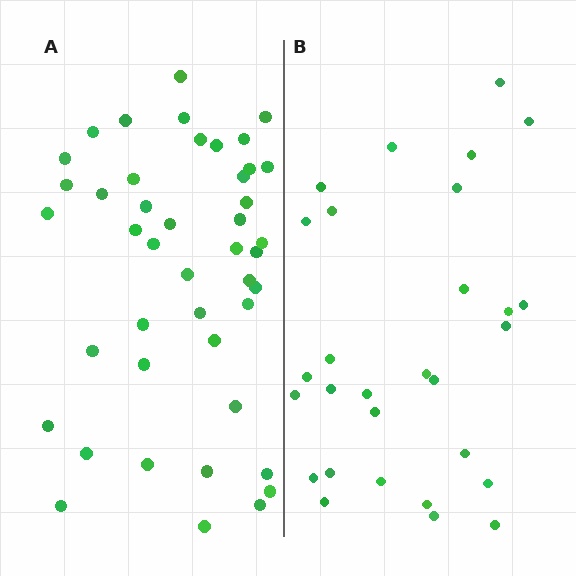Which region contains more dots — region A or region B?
Region A (the left region) has more dots.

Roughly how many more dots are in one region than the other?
Region A has approximately 15 more dots than region B.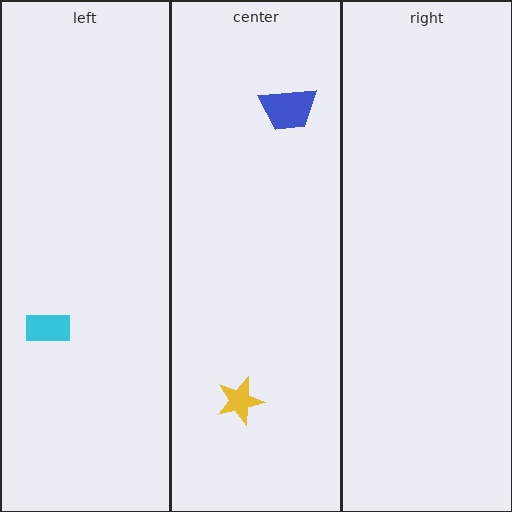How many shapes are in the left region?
1.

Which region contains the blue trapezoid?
The center region.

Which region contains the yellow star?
The center region.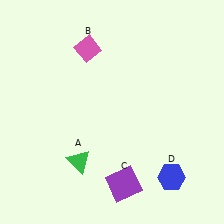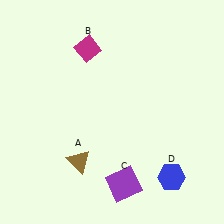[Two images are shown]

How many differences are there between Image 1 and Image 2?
There are 2 differences between the two images.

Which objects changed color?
A changed from green to brown. B changed from pink to magenta.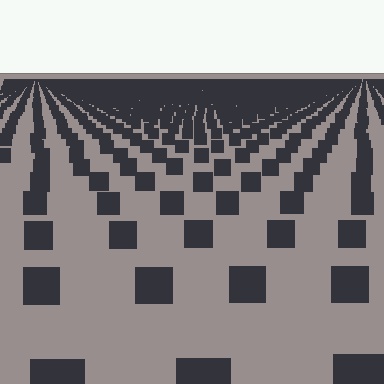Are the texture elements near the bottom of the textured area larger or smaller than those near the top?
Larger. Near the bottom, elements are closer to the viewer and appear at a bigger on-screen size.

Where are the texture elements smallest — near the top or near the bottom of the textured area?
Near the top.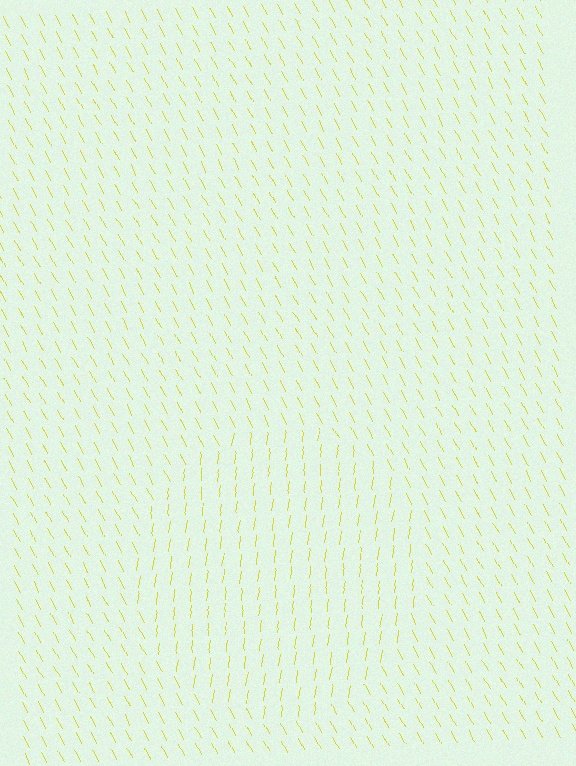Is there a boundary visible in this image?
Yes, there is a texture boundary formed by a change in line orientation.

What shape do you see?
I see a circle.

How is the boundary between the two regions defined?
The boundary is defined purely by a change in line orientation (approximately 35 degrees difference). All lines are the same color and thickness.